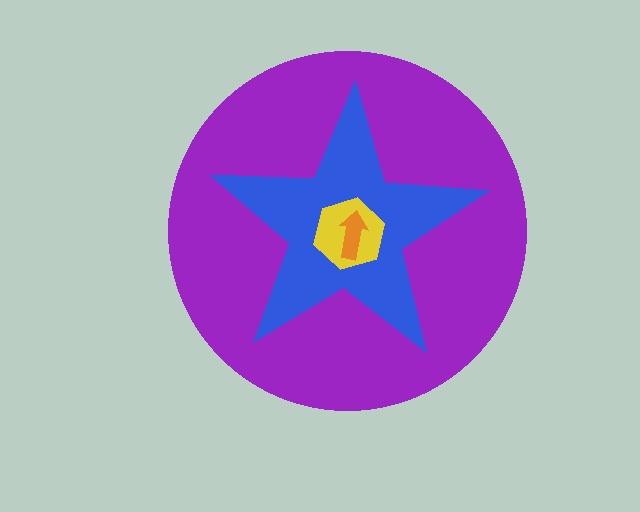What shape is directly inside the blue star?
The yellow hexagon.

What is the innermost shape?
The orange arrow.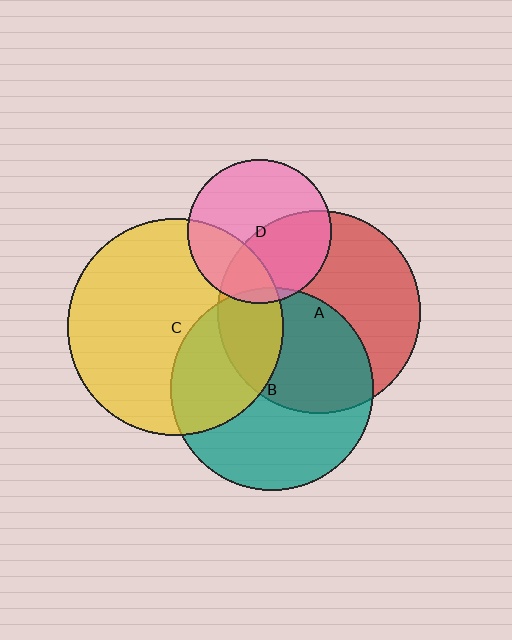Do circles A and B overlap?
Yes.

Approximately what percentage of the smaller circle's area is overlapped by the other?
Approximately 45%.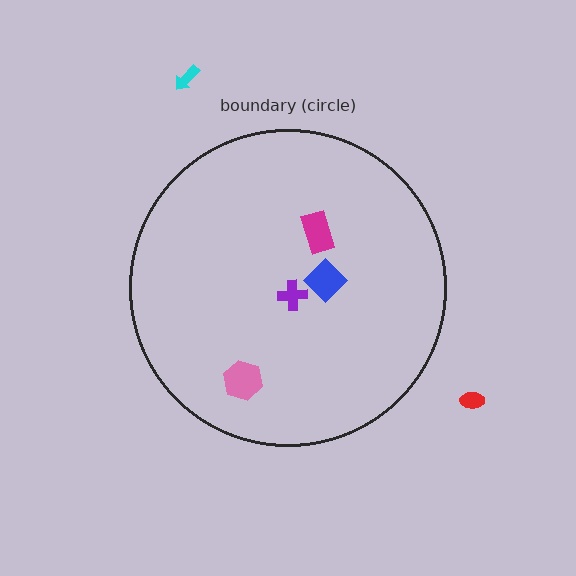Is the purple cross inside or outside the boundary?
Inside.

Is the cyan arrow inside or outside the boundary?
Outside.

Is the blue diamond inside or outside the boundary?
Inside.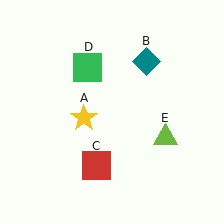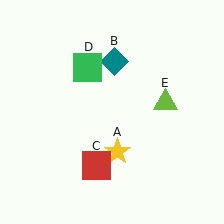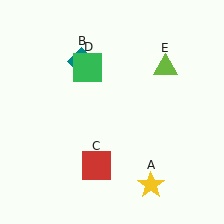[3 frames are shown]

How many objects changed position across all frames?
3 objects changed position: yellow star (object A), teal diamond (object B), lime triangle (object E).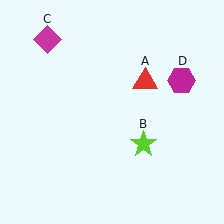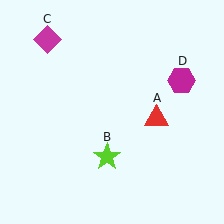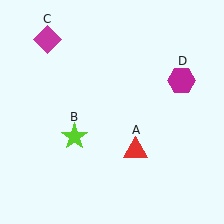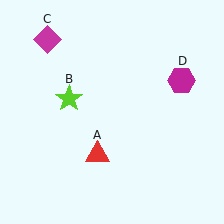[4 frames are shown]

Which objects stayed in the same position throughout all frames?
Magenta diamond (object C) and magenta hexagon (object D) remained stationary.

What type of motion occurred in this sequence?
The red triangle (object A), lime star (object B) rotated clockwise around the center of the scene.